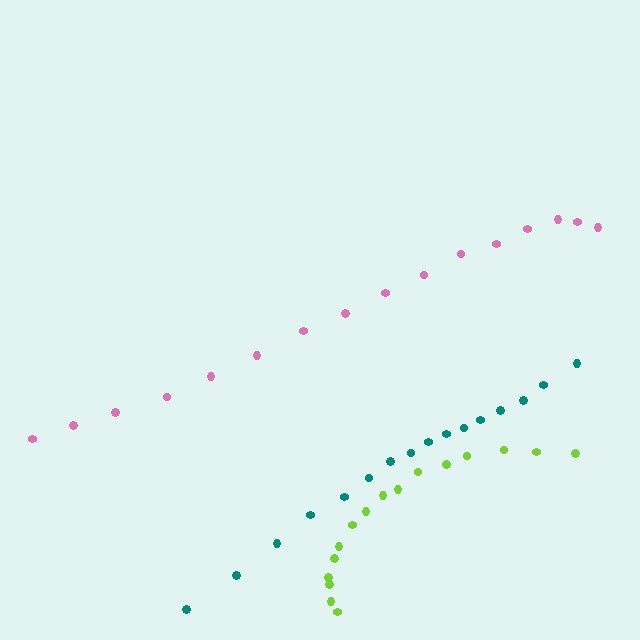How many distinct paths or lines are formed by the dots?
There are 3 distinct paths.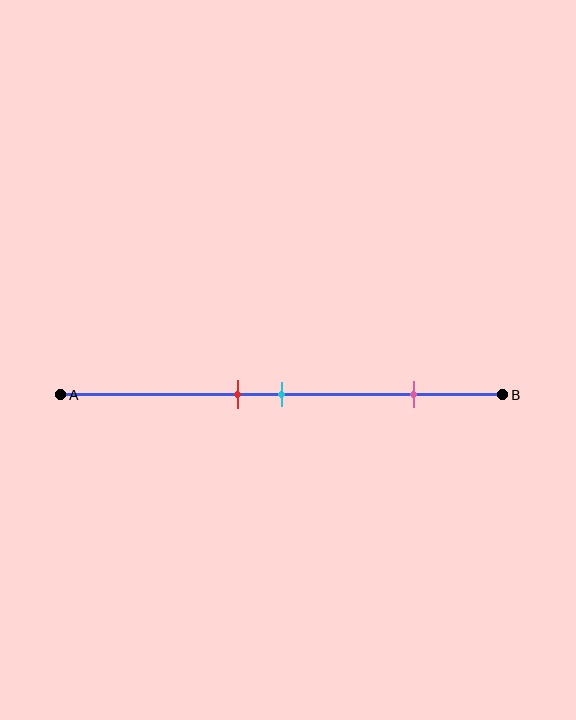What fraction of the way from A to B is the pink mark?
The pink mark is approximately 80% (0.8) of the way from A to B.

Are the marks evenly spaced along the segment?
No, the marks are not evenly spaced.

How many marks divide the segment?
There are 3 marks dividing the segment.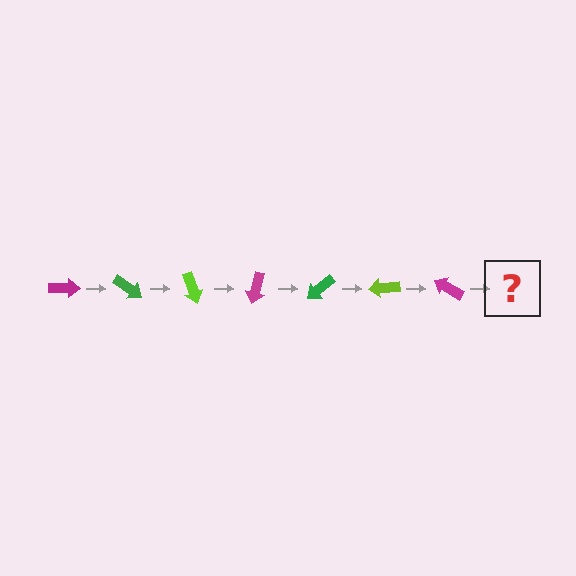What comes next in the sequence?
The next element should be a green arrow, rotated 245 degrees from the start.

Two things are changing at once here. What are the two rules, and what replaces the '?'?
The two rules are that it rotates 35 degrees each step and the color cycles through magenta, green, and lime. The '?' should be a green arrow, rotated 245 degrees from the start.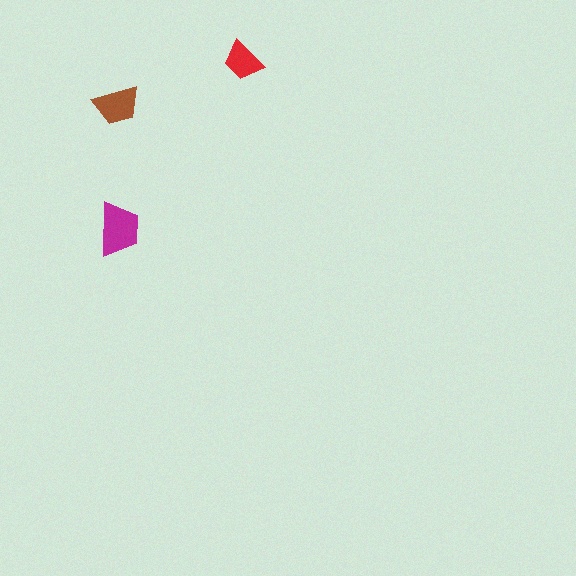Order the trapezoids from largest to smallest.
the magenta one, the brown one, the red one.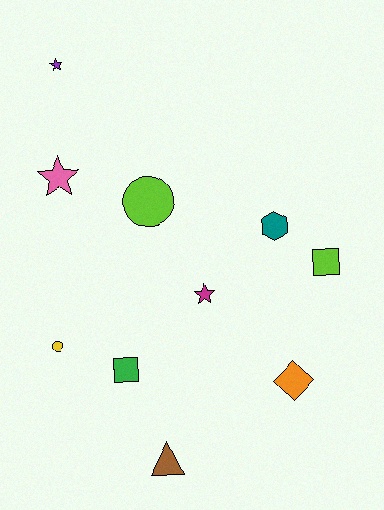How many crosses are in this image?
There are no crosses.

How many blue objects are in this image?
There are no blue objects.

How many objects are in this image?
There are 10 objects.